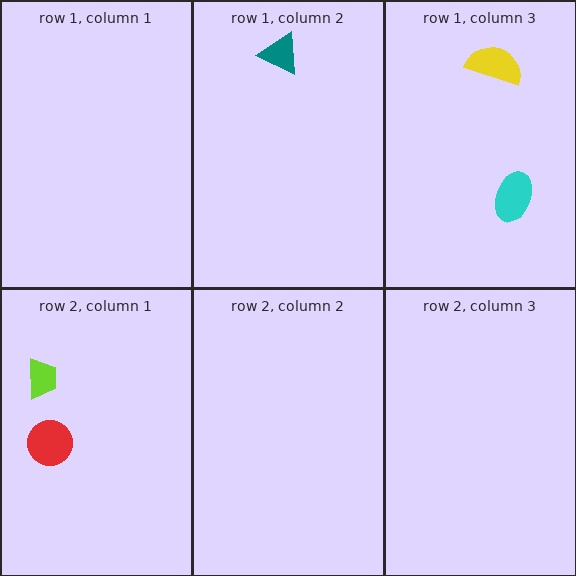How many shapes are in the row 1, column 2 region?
1.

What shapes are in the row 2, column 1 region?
The red circle, the lime trapezoid.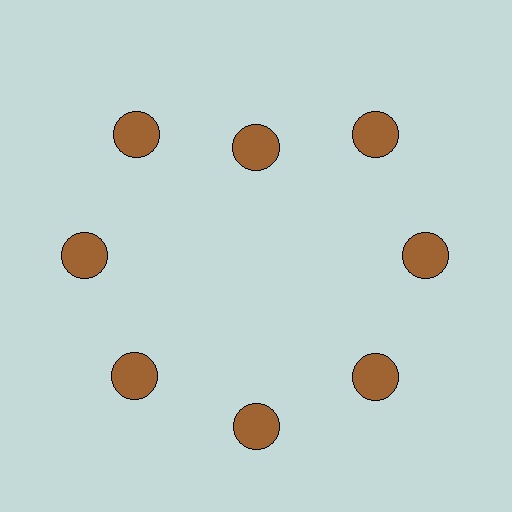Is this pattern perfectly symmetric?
No. The 8 brown circles are arranged in a ring, but one element near the 12 o'clock position is pulled inward toward the center, breaking the 8-fold rotational symmetry.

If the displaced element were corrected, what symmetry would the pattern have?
It would have 8-fold rotational symmetry — the pattern would map onto itself every 45 degrees.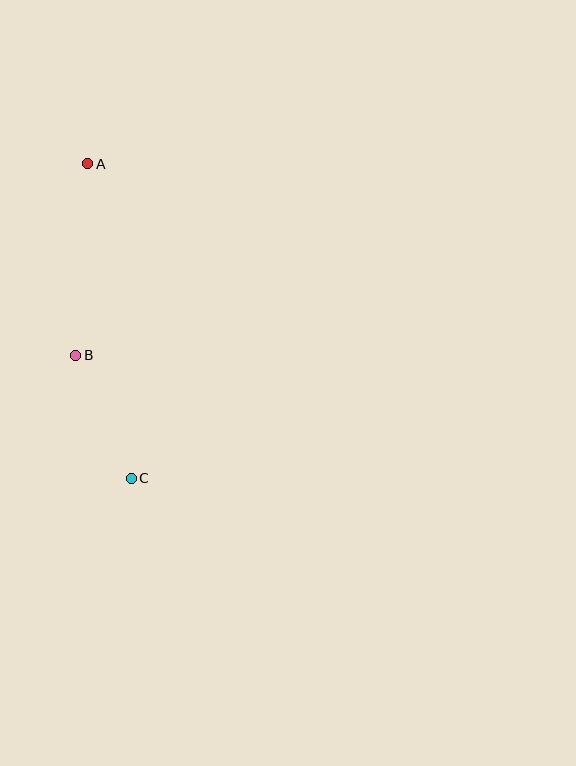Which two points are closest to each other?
Points B and C are closest to each other.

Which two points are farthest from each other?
Points A and C are farthest from each other.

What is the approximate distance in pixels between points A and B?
The distance between A and B is approximately 192 pixels.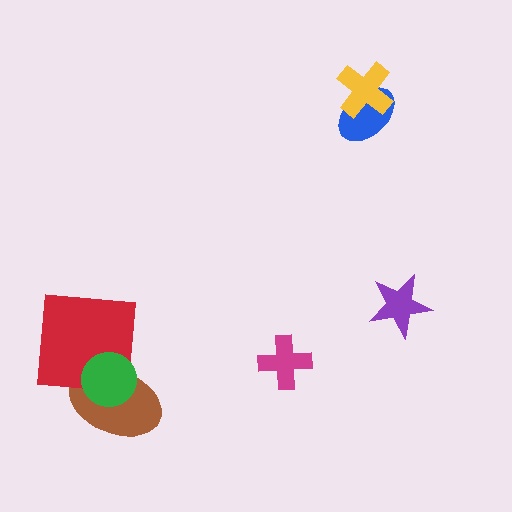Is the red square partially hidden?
Yes, it is partially covered by another shape.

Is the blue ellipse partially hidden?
Yes, it is partially covered by another shape.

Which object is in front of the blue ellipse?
The yellow cross is in front of the blue ellipse.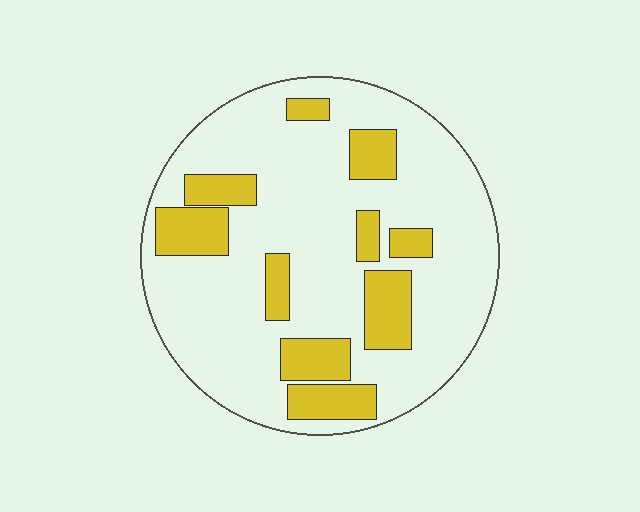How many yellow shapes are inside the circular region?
10.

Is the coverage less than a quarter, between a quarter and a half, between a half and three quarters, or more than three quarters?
Less than a quarter.